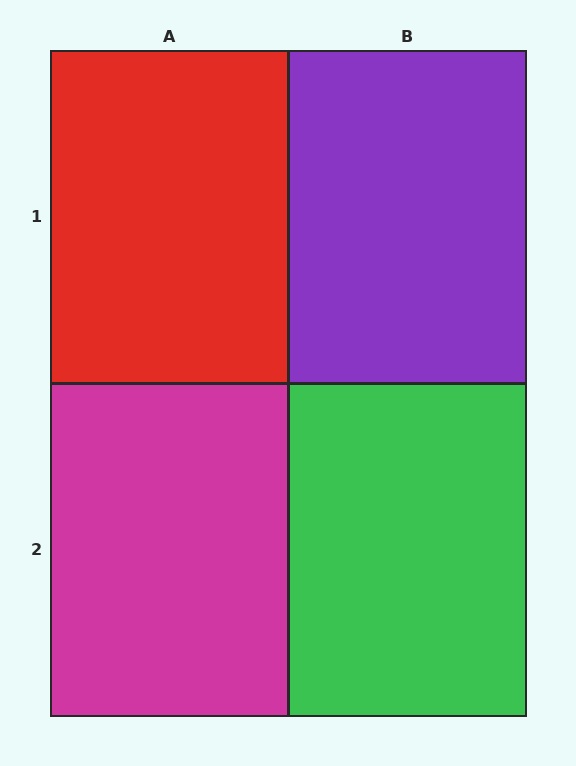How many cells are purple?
1 cell is purple.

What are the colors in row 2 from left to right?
Magenta, green.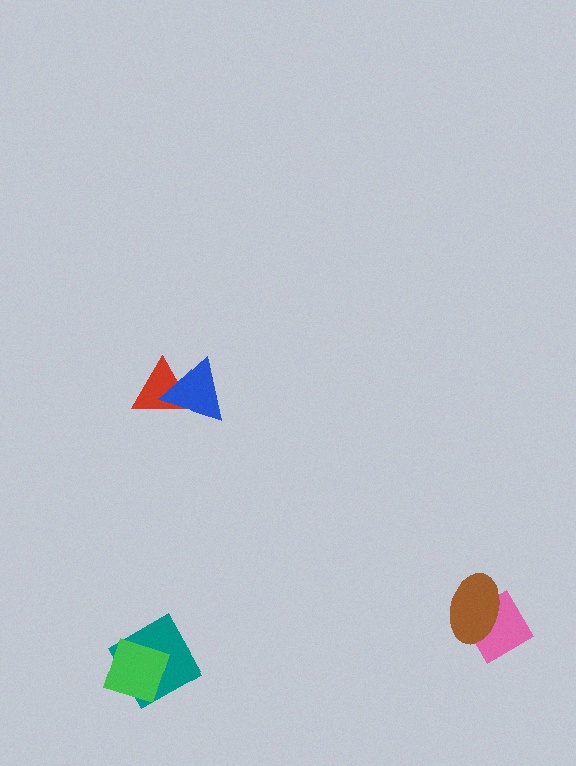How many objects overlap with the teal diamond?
1 object overlaps with the teal diamond.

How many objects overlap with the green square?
1 object overlaps with the green square.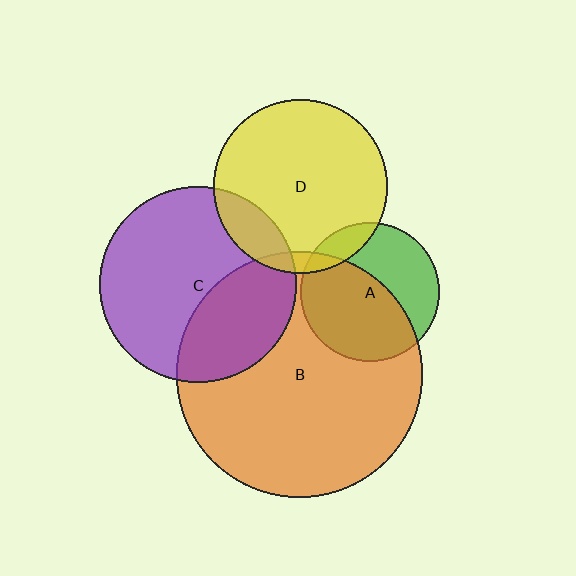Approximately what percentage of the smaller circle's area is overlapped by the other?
Approximately 35%.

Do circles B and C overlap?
Yes.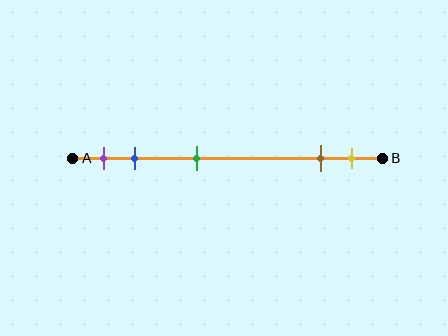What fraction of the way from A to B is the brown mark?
The brown mark is approximately 80% (0.8) of the way from A to B.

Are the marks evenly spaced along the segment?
No, the marks are not evenly spaced.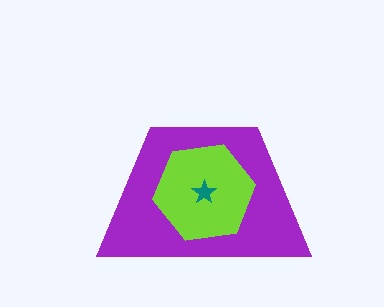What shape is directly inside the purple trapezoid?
The lime hexagon.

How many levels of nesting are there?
3.